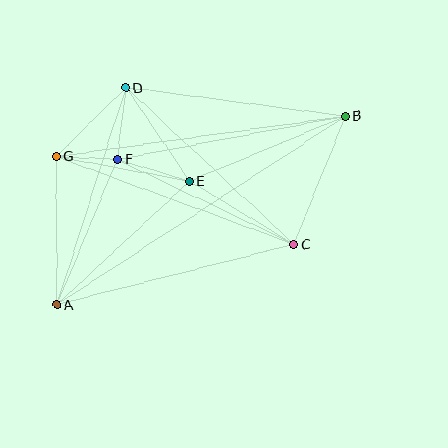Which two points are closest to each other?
Points F and G are closest to each other.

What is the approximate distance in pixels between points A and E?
The distance between A and E is approximately 181 pixels.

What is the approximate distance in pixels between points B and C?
The distance between B and C is approximately 138 pixels.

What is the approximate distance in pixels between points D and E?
The distance between D and E is approximately 114 pixels.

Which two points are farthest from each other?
Points A and B are farthest from each other.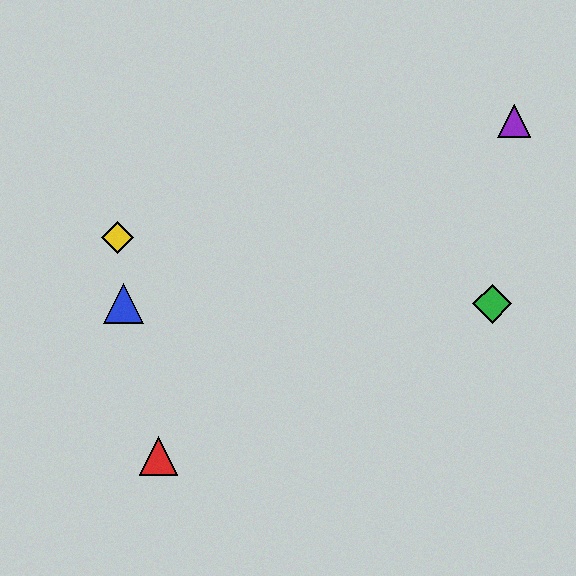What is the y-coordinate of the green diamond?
The green diamond is at y≈304.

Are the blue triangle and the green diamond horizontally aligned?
Yes, both are at y≈304.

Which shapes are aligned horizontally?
The blue triangle, the green diamond are aligned horizontally.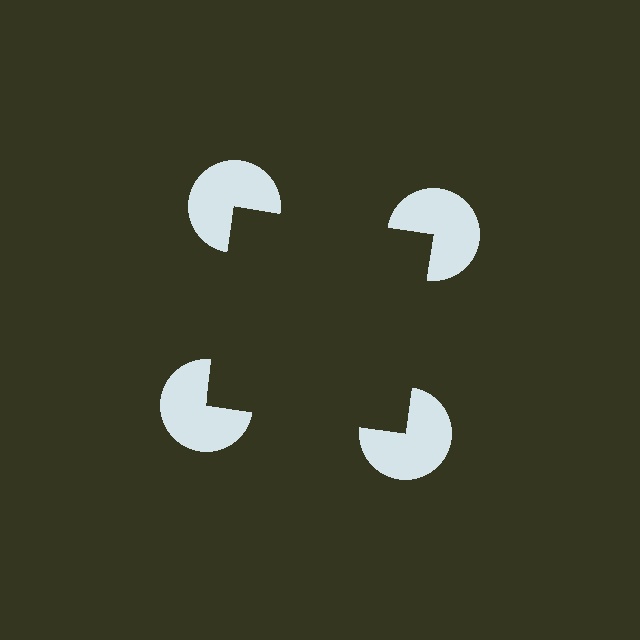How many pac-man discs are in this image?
There are 4 — one at each vertex of the illusory square.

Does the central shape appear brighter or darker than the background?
It typically appears slightly darker than the background, even though no actual brightness change is drawn.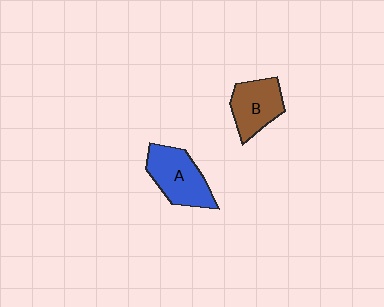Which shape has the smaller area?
Shape B (brown).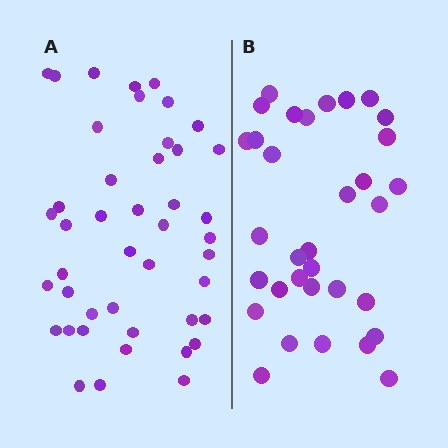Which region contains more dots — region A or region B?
Region A (the left region) has more dots.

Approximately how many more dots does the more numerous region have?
Region A has roughly 12 or so more dots than region B.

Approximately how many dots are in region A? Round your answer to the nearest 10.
About 40 dots. (The exact count is 44, which rounds to 40.)